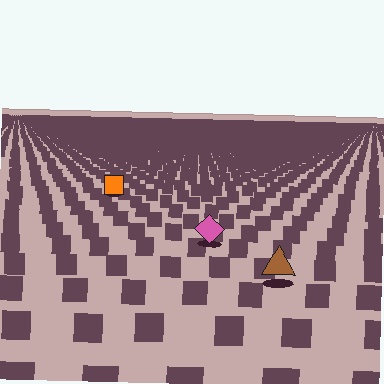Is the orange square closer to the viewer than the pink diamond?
No. The pink diamond is closer — you can tell from the texture gradient: the ground texture is coarser near it.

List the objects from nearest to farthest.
From nearest to farthest: the brown triangle, the pink diamond, the orange square.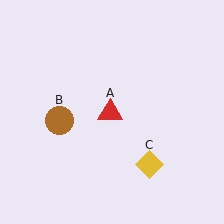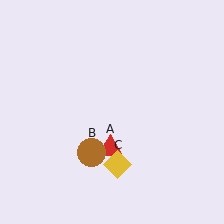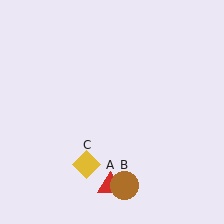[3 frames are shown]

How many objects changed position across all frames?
3 objects changed position: red triangle (object A), brown circle (object B), yellow diamond (object C).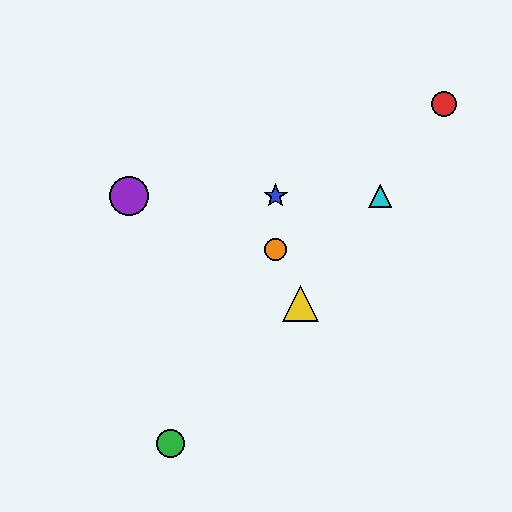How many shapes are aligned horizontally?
3 shapes (the blue star, the purple circle, the cyan triangle) are aligned horizontally.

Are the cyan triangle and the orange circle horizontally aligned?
No, the cyan triangle is at y≈196 and the orange circle is at y≈249.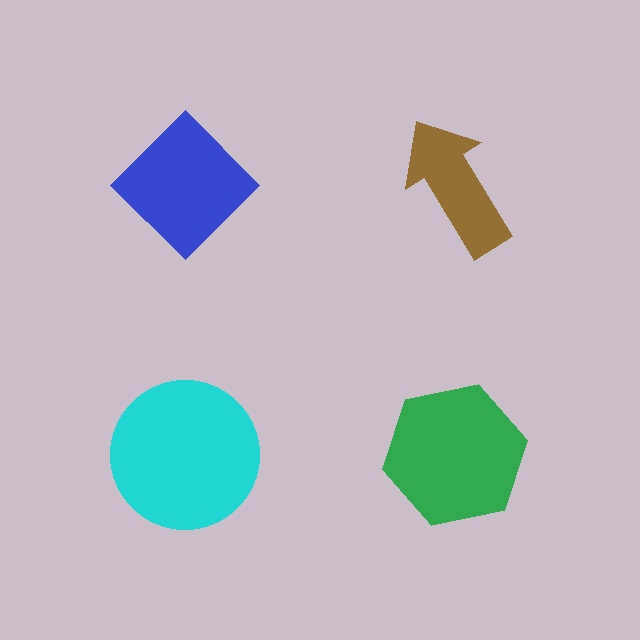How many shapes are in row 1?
2 shapes.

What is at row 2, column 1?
A cyan circle.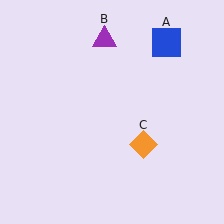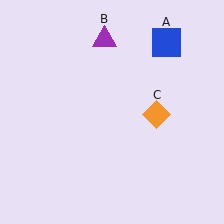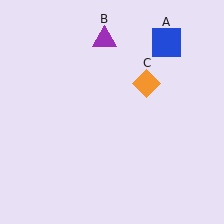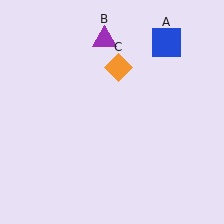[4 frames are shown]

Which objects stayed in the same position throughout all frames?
Blue square (object A) and purple triangle (object B) remained stationary.